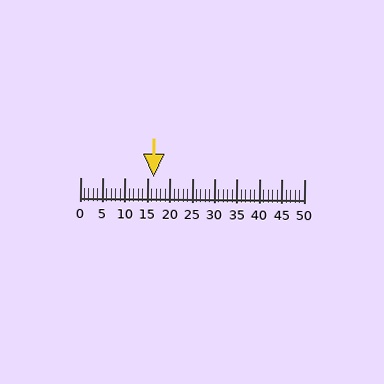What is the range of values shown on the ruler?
The ruler shows values from 0 to 50.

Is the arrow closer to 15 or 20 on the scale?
The arrow is closer to 15.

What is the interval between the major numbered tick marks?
The major tick marks are spaced 5 units apart.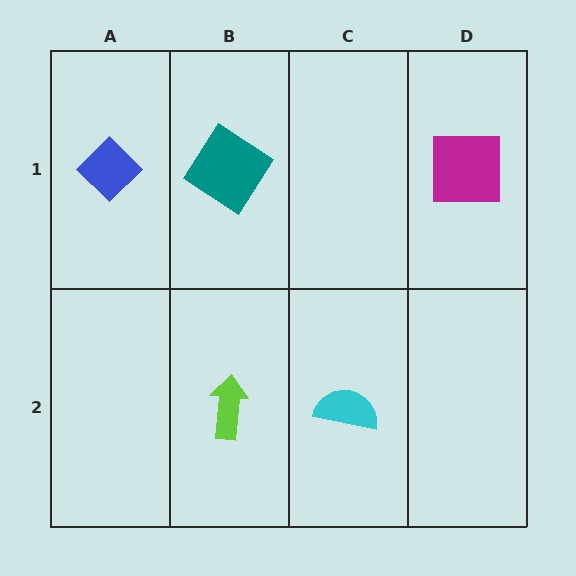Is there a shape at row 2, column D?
No, that cell is empty.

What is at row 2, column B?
A lime arrow.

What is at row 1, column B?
A teal diamond.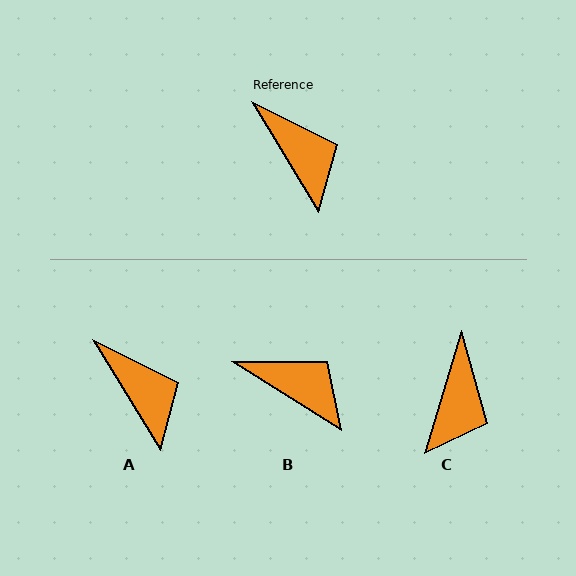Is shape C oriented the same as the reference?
No, it is off by about 48 degrees.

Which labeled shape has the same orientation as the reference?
A.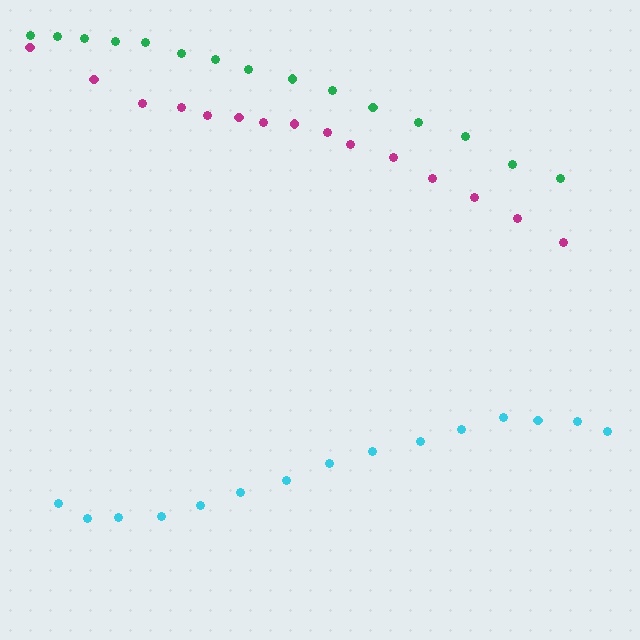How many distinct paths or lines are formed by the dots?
There are 3 distinct paths.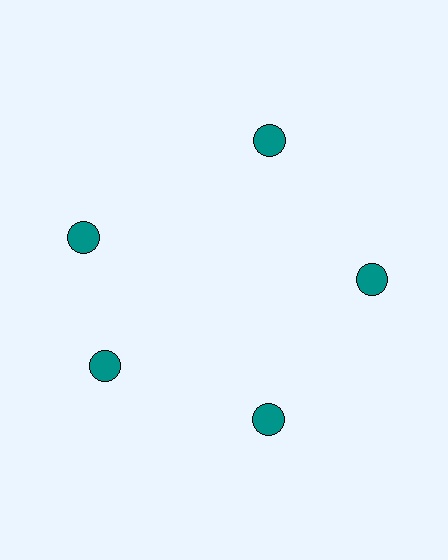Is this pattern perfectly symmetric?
No. The 5 teal circles are arranged in a ring, but one element near the 10 o'clock position is rotated out of alignment along the ring, breaking the 5-fold rotational symmetry.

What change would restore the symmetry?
The symmetry would be restored by rotating it back into even spacing with its neighbors so that all 5 circles sit at equal angles and equal distance from the center.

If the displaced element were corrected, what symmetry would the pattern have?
It would have 5-fold rotational symmetry — the pattern would map onto itself every 72 degrees.